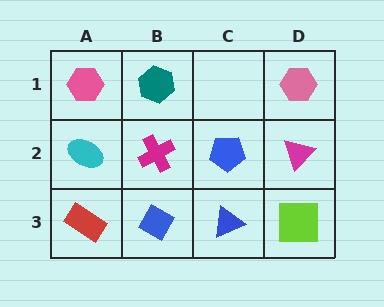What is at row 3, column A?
A red rectangle.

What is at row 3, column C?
A blue triangle.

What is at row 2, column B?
A magenta cross.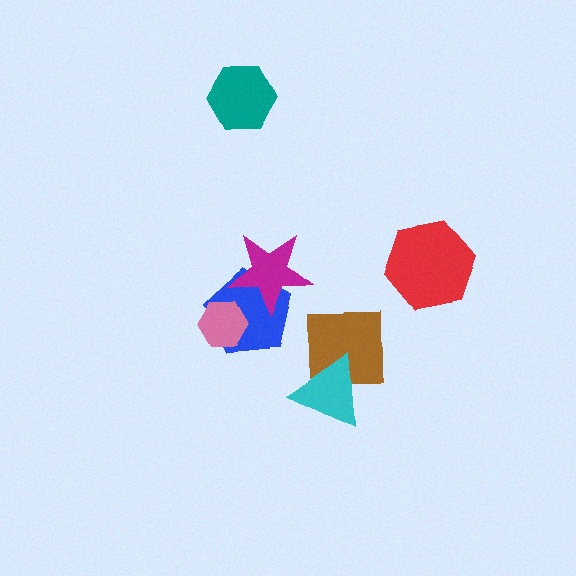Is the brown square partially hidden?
Yes, it is partially covered by another shape.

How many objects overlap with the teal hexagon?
0 objects overlap with the teal hexagon.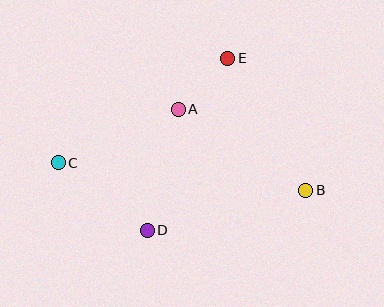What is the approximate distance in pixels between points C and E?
The distance between C and E is approximately 200 pixels.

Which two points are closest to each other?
Points A and E are closest to each other.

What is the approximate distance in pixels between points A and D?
The distance between A and D is approximately 125 pixels.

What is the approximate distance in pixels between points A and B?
The distance between A and B is approximately 152 pixels.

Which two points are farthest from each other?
Points B and C are farthest from each other.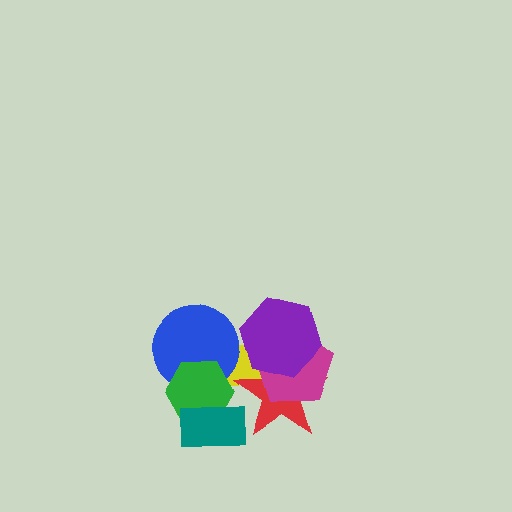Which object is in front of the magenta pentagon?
The purple hexagon is in front of the magenta pentagon.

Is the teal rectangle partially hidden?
No, no other shape covers it.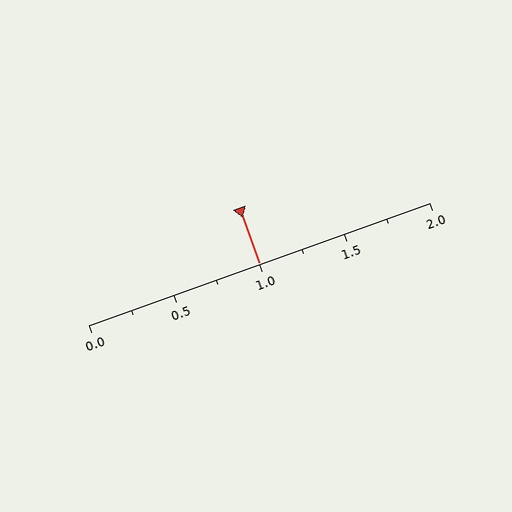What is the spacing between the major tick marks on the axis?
The major ticks are spaced 0.5 apart.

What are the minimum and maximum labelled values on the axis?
The axis runs from 0.0 to 2.0.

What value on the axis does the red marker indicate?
The marker indicates approximately 1.